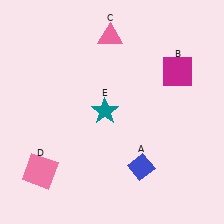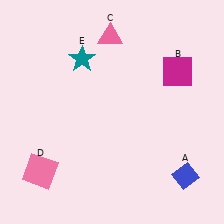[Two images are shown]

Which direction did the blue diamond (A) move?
The blue diamond (A) moved right.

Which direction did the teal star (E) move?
The teal star (E) moved up.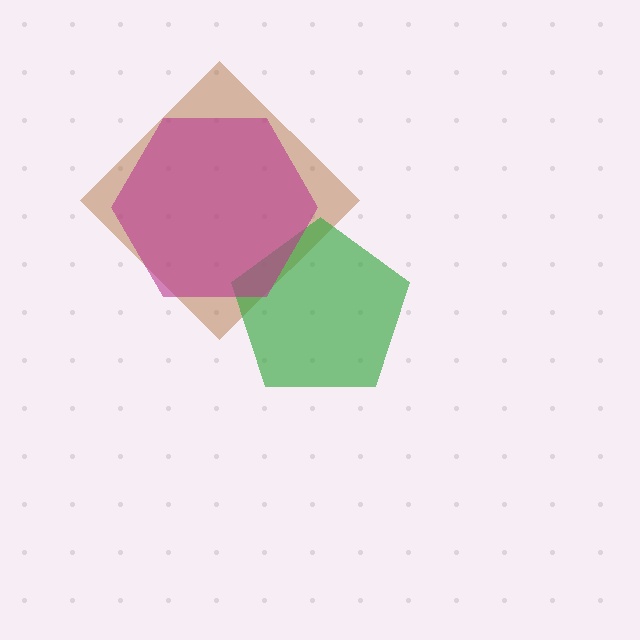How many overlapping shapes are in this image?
There are 3 overlapping shapes in the image.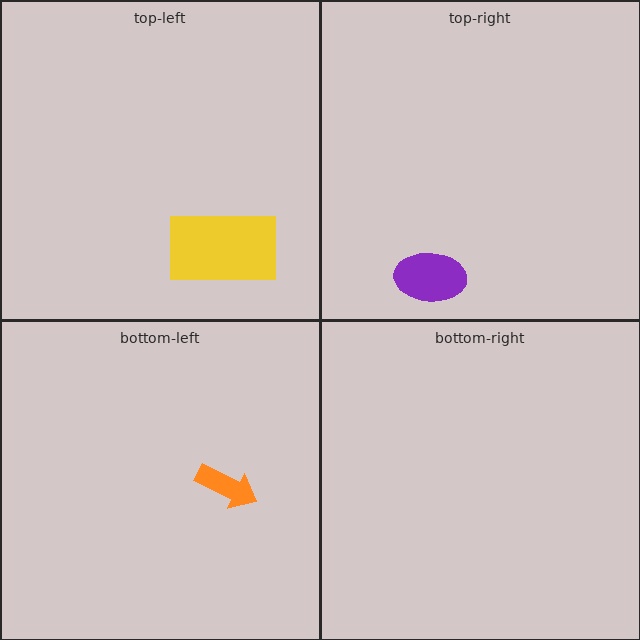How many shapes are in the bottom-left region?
1.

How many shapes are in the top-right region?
1.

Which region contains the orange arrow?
The bottom-left region.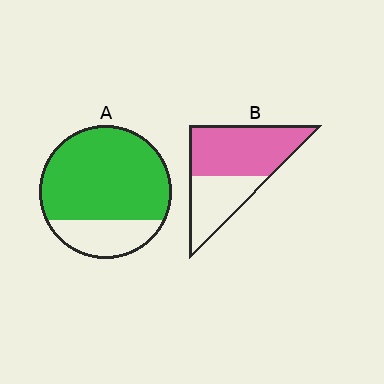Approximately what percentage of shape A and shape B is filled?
A is approximately 75% and B is approximately 60%.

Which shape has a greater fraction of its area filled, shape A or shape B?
Shape A.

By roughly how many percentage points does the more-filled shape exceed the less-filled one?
By roughly 15 percentage points (A over B).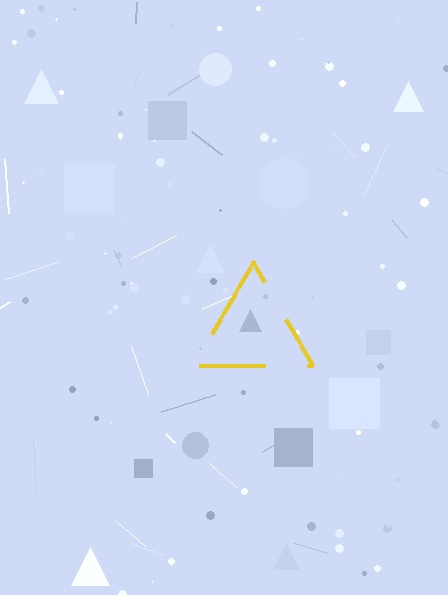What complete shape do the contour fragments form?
The contour fragments form a triangle.